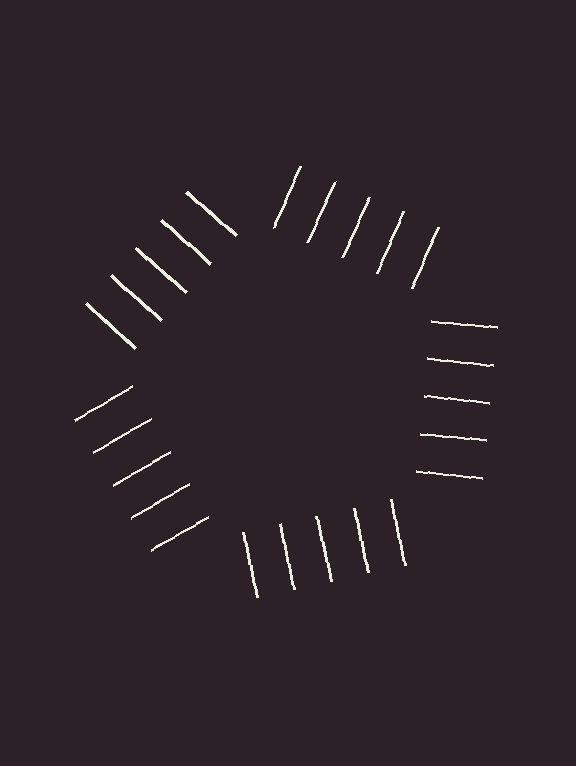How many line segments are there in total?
25 — 5 along each of the 5 edges.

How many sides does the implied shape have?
5 sides — the line-ends trace a pentagon.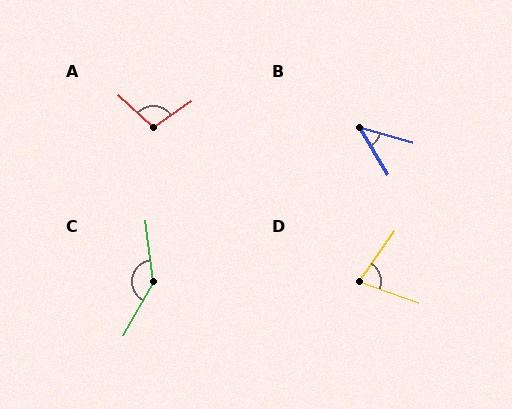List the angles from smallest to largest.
B (43°), D (74°), A (103°), C (143°).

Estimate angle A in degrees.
Approximately 103 degrees.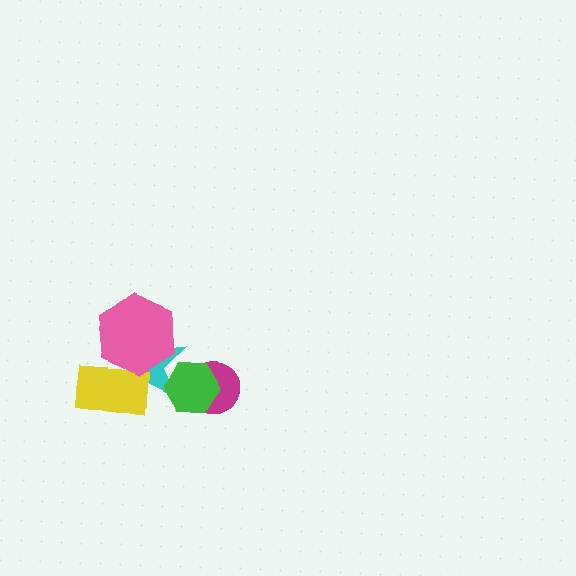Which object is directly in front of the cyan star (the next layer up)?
The yellow rectangle is directly in front of the cyan star.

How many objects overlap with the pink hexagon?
2 objects overlap with the pink hexagon.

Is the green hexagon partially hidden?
No, no other shape covers it.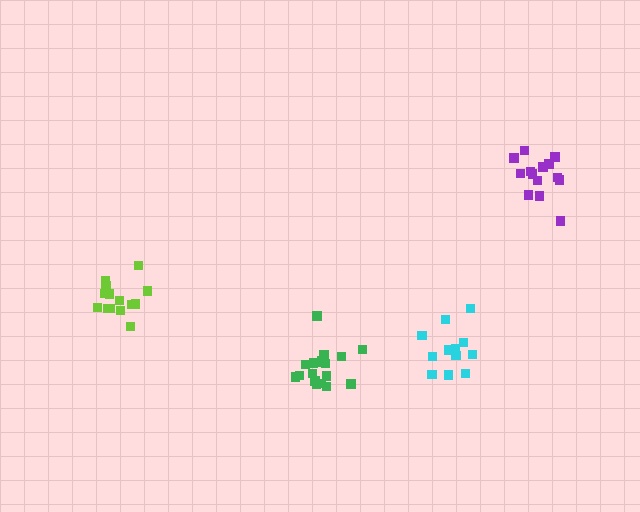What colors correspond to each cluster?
The clusters are colored: green, purple, cyan, lime.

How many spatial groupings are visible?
There are 4 spatial groupings.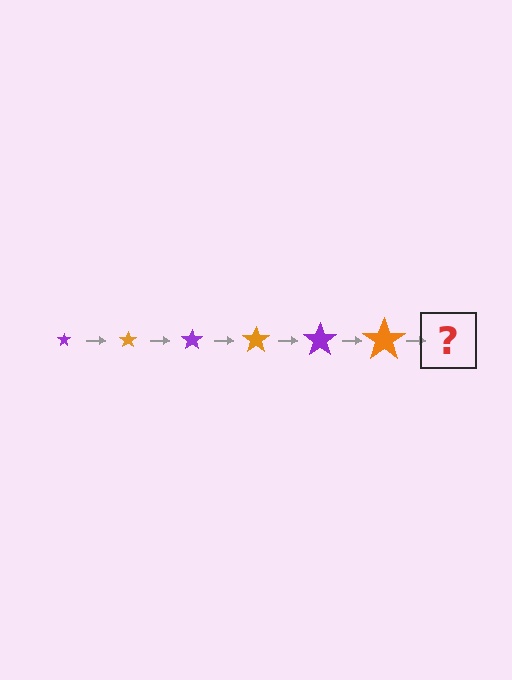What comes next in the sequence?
The next element should be a purple star, larger than the previous one.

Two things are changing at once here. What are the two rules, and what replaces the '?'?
The two rules are that the star grows larger each step and the color cycles through purple and orange. The '?' should be a purple star, larger than the previous one.